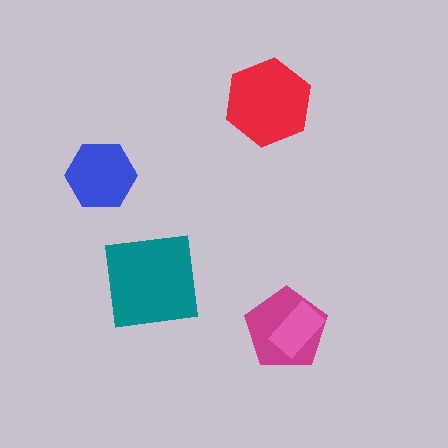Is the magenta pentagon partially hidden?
Yes, it is partially covered by another shape.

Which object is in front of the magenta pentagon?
The pink rectangle is in front of the magenta pentagon.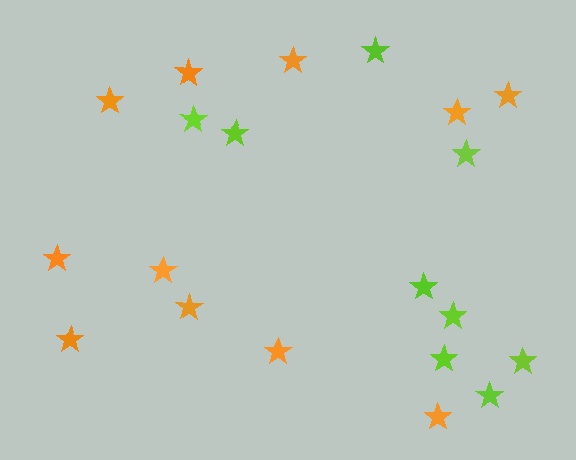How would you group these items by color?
There are 2 groups: one group of orange stars (11) and one group of lime stars (9).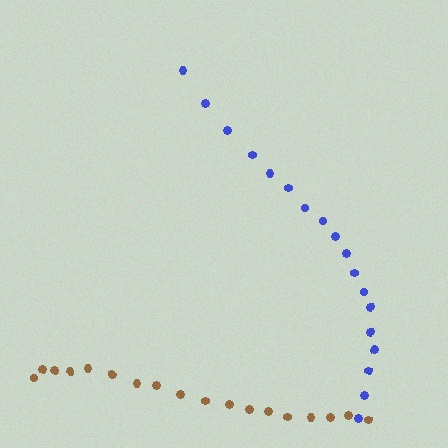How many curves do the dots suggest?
There are 2 distinct paths.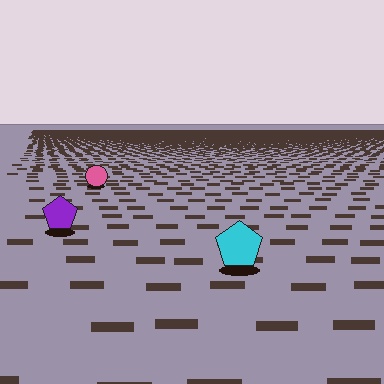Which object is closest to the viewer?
The cyan pentagon is closest. The texture marks near it are larger and more spread out.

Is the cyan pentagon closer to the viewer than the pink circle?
Yes. The cyan pentagon is closer — you can tell from the texture gradient: the ground texture is coarser near it.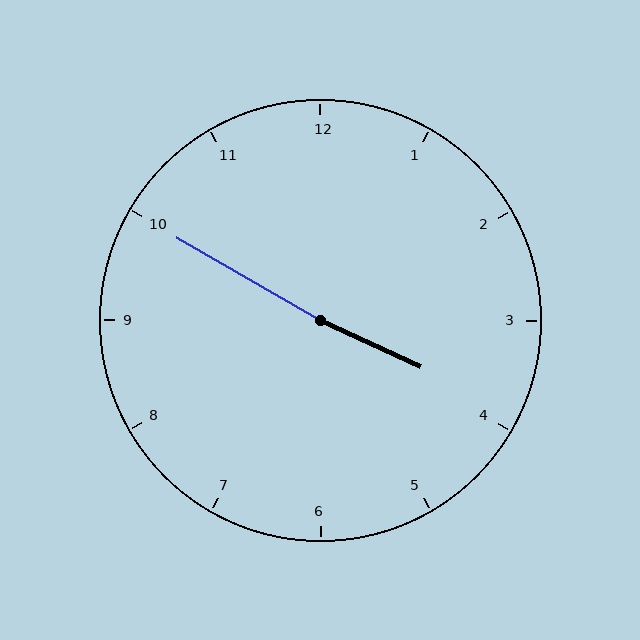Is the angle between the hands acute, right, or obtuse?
It is obtuse.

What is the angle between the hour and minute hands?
Approximately 175 degrees.